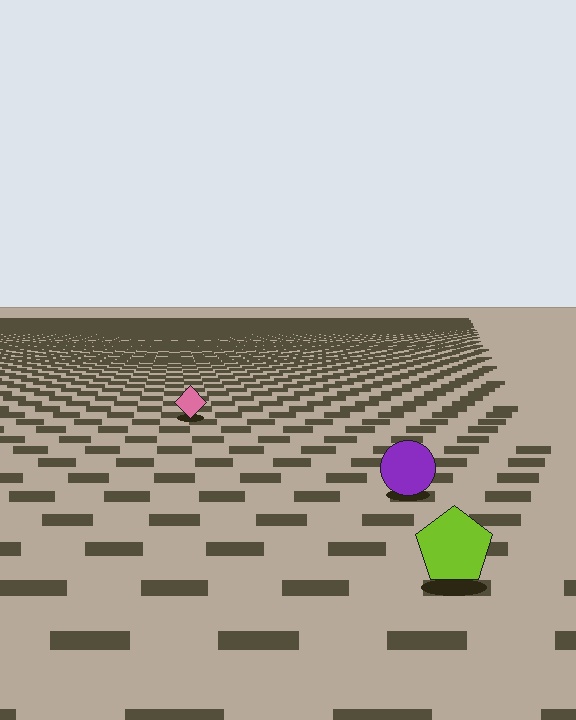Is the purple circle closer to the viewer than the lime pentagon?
No. The lime pentagon is closer — you can tell from the texture gradient: the ground texture is coarser near it.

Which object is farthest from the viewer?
The pink diamond is farthest from the viewer. It appears smaller and the ground texture around it is denser.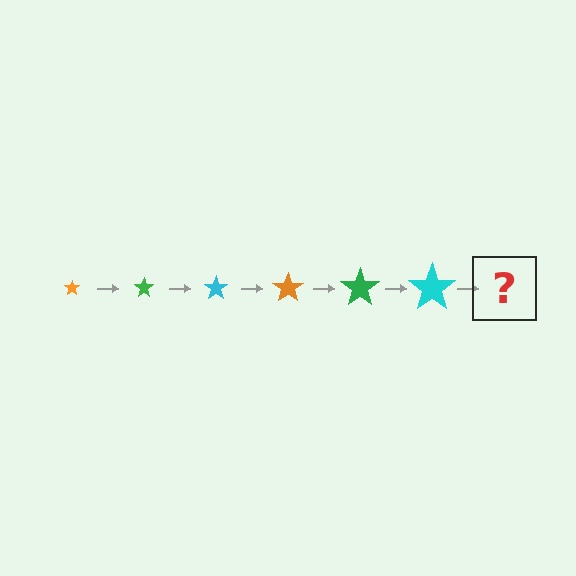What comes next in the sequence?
The next element should be an orange star, larger than the previous one.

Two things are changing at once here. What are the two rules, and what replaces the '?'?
The two rules are that the star grows larger each step and the color cycles through orange, green, and cyan. The '?' should be an orange star, larger than the previous one.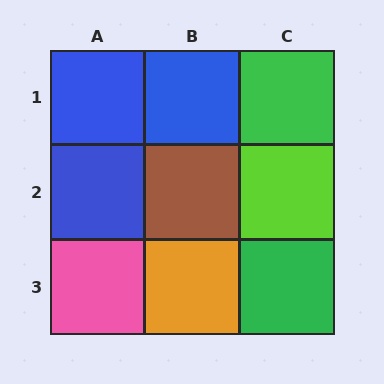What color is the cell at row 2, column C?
Lime.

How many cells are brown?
1 cell is brown.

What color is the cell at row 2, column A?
Blue.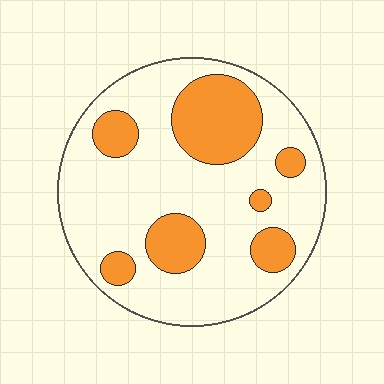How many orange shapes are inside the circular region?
7.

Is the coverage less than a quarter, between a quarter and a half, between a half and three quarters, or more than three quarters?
Between a quarter and a half.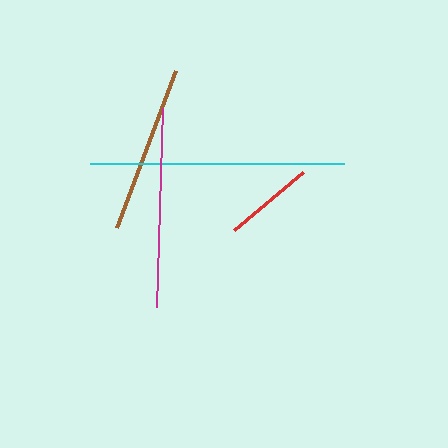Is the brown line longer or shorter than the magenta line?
The magenta line is longer than the brown line.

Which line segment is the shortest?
The red line is the shortest at approximately 89 pixels.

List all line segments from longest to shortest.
From longest to shortest: cyan, magenta, brown, red.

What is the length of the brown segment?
The brown segment is approximately 167 pixels long.